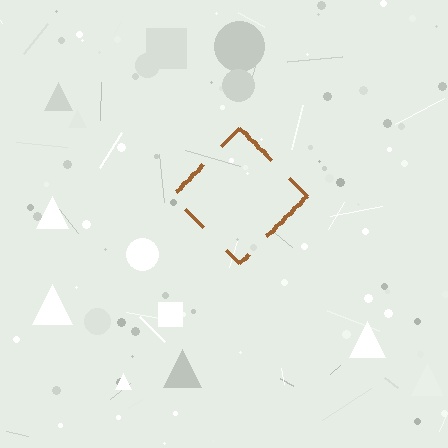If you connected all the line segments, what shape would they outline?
They would outline a diamond.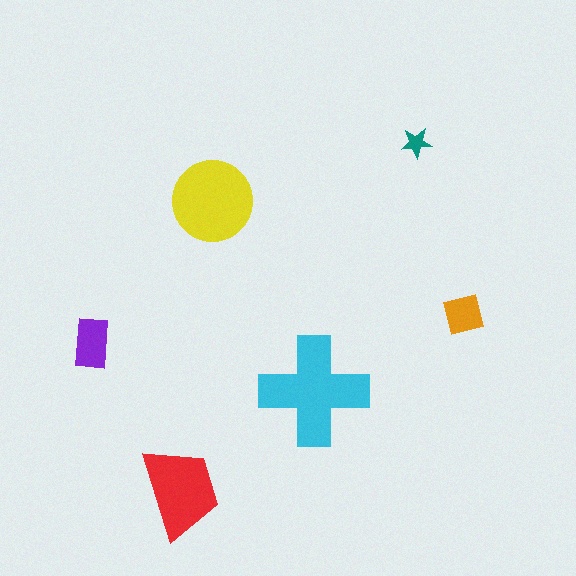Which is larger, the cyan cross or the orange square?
The cyan cross.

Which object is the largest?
The cyan cross.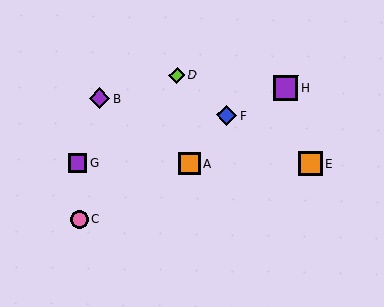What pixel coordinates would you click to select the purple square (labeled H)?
Click at (286, 88) to select the purple square H.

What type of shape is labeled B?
Shape B is a purple diamond.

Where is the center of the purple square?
The center of the purple square is at (286, 88).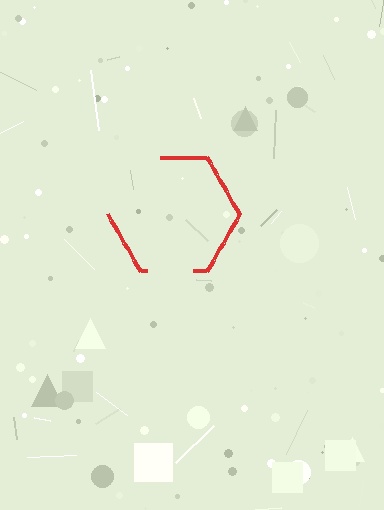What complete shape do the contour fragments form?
The contour fragments form a hexagon.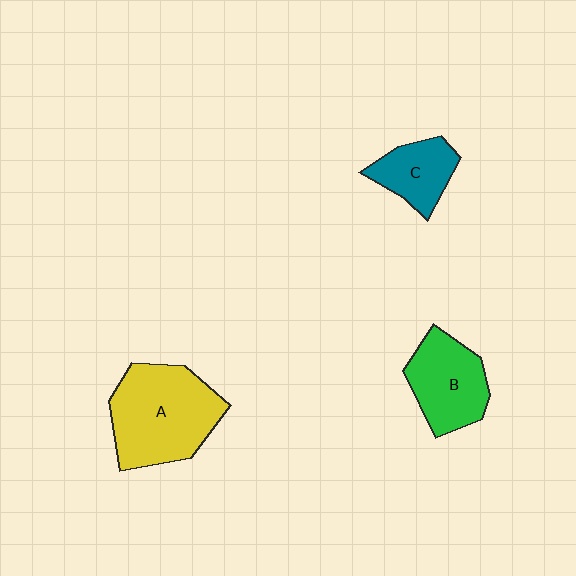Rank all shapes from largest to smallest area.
From largest to smallest: A (yellow), B (green), C (teal).